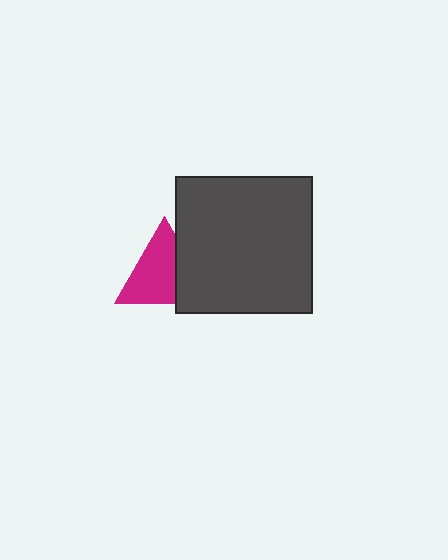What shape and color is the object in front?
The object in front is a dark gray square.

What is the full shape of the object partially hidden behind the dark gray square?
The partially hidden object is a magenta triangle.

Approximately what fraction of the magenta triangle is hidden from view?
Roughly 31% of the magenta triangle is hidden behind the dark gray square.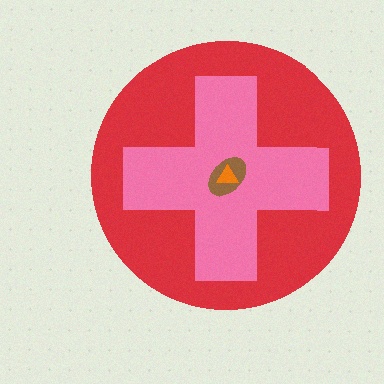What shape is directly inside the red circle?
The pink cross.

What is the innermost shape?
The orange triangle.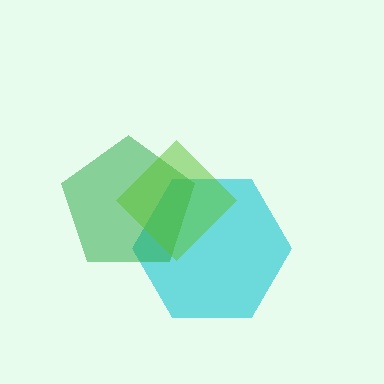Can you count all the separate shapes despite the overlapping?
Yes, there are 3 separate shapes.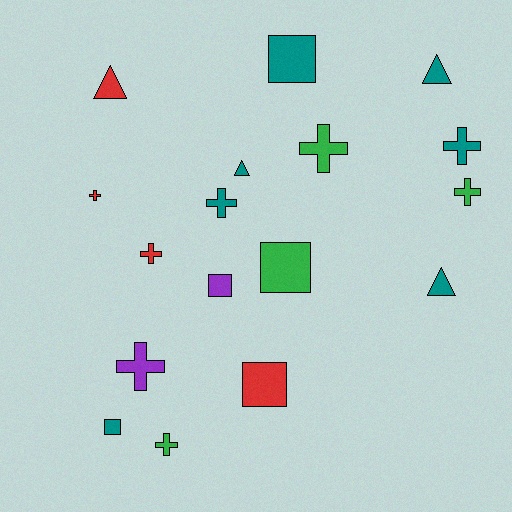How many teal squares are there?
There are 2 teal squares.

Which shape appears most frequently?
Cross, with 8 objects.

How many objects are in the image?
There are 17 objects.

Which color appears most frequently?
Teal, with 7 objects.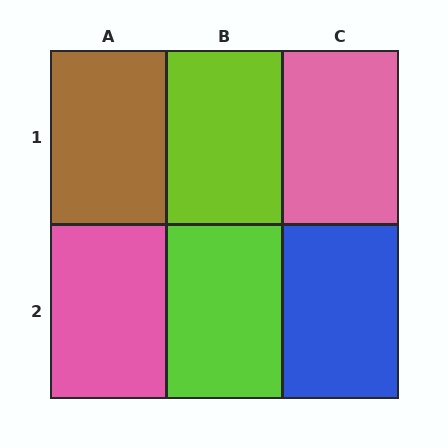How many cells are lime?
2 cells are lime.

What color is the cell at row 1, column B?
Lime.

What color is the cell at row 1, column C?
Pink.